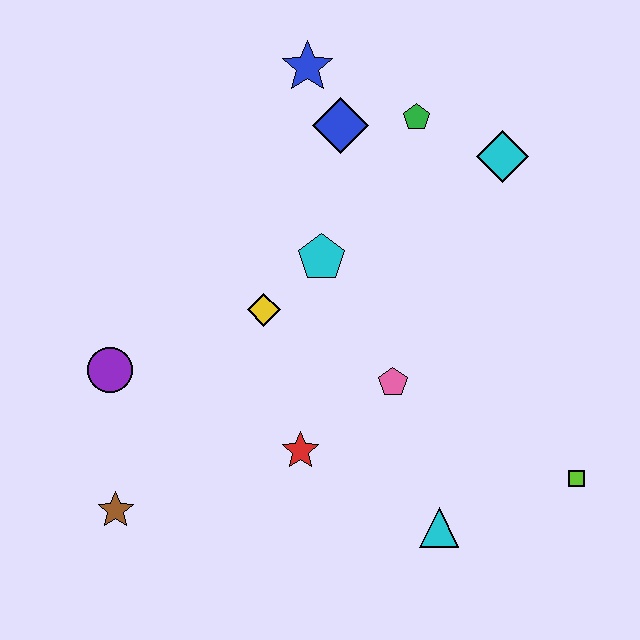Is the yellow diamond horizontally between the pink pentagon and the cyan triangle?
No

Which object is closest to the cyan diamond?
The green pentagon is closest to the cyan diamond.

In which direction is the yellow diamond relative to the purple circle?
The yellow diamond is to the right of the purple circle.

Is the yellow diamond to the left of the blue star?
Yes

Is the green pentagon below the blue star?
Yes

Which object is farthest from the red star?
The blue star is farthest from the red star.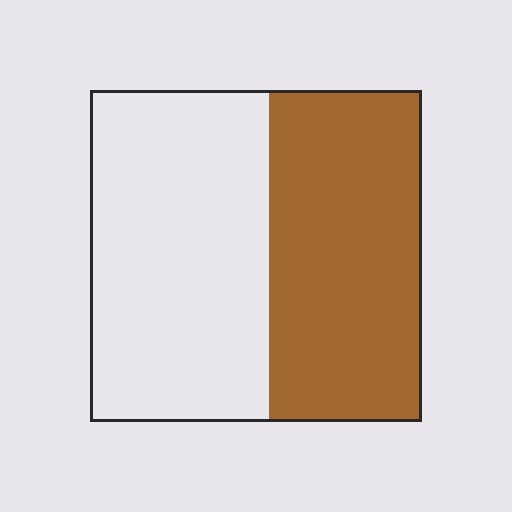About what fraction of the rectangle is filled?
About one half (1/2).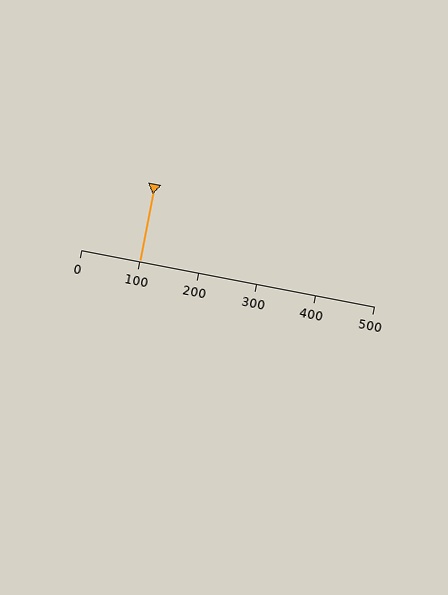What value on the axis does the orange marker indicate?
The marker indicates approximately 100.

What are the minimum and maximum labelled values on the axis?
The axis runs from 0 to 500.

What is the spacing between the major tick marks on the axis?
The major ticks are spaced 100 apart.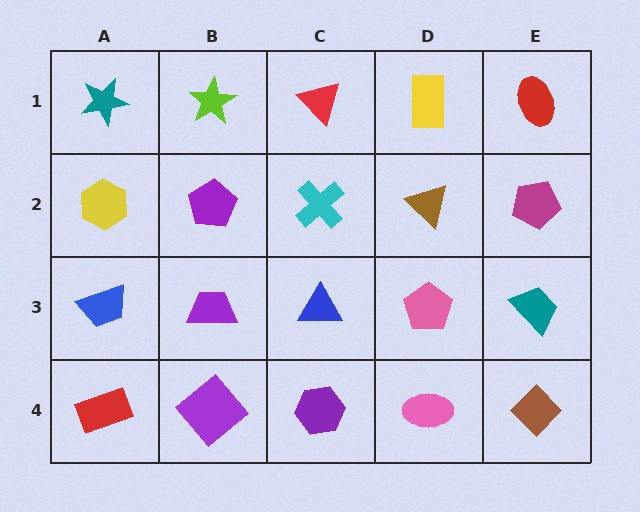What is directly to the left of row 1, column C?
A lime star.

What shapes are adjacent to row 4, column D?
A pink pentagon (row 3, column D), a purple hexagon (row 4, column C), a brown diamond (row 4, column E).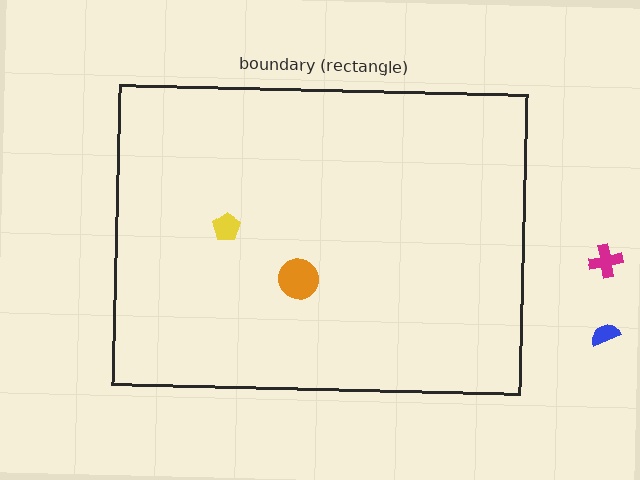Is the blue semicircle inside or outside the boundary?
Outside.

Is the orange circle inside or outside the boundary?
Inside.